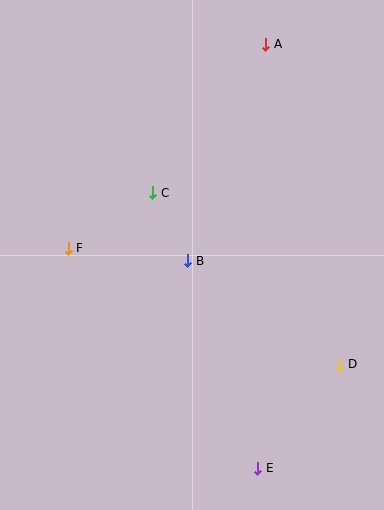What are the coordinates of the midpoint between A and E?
The midpoint between A and E is at (262, 256).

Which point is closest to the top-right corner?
Point A is closest to the top-right corner.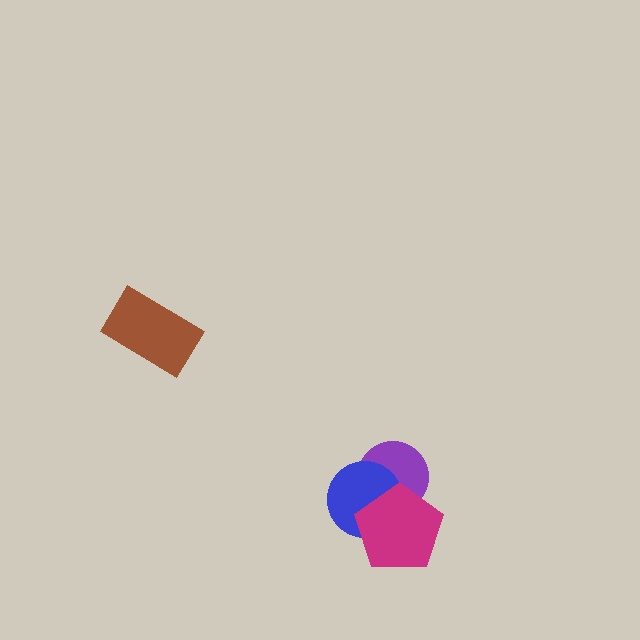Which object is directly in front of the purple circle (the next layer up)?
The blue circle is directly in front of the purple circle.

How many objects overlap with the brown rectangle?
0 objects overlap with the brown rectangle.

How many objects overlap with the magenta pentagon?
2 objects overlap with the magenta pentagon.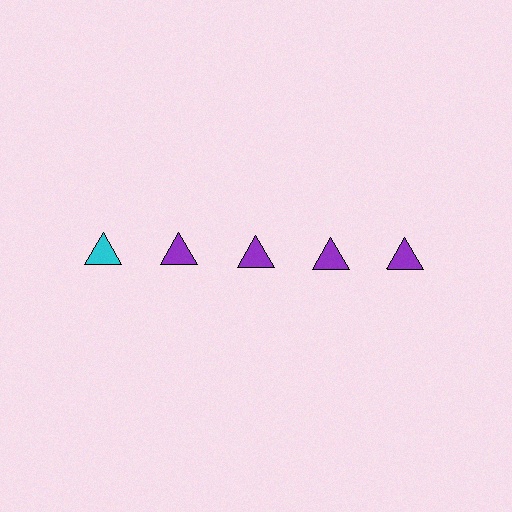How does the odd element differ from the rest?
It has a different color: cyan instead of purple.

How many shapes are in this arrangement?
There are 5 shapes arranged in a grid pattern.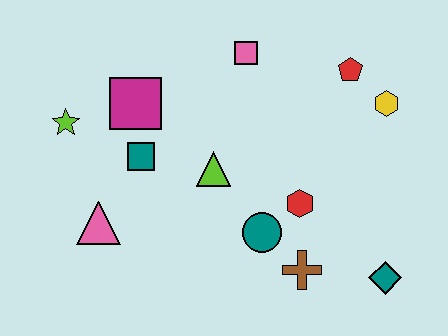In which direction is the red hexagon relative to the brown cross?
The red hexagon is above the brown cross.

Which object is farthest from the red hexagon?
The lime star is farthest from the red hexagon.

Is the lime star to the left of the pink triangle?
Yes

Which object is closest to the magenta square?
The teal square is closest to the magenta square.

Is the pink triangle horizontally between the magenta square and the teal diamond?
No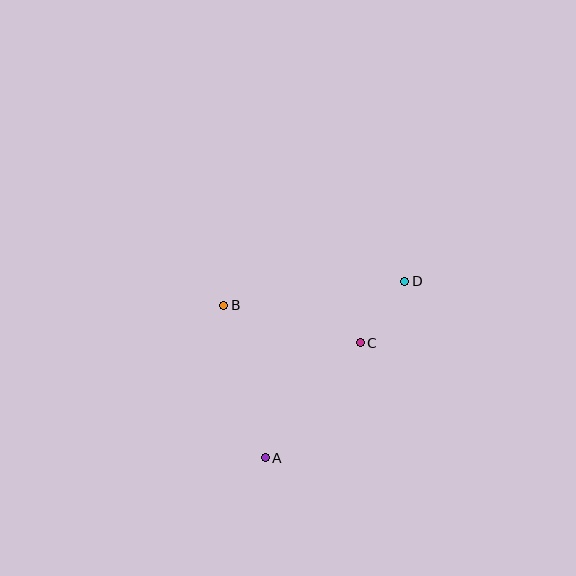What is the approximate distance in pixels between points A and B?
The distance between A and B is approximately 158 pixels.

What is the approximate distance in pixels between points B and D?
The distance between B and D is approximately 183 pixels.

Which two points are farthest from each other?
Points A and D are farthest from each other.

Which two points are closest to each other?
Points C and D are closest to each other.